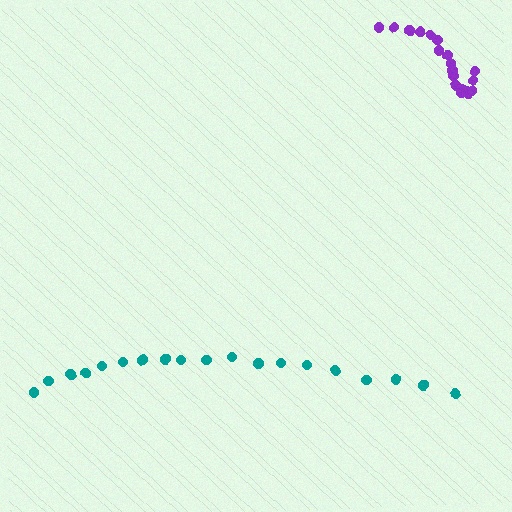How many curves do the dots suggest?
There are 2 distinct paths.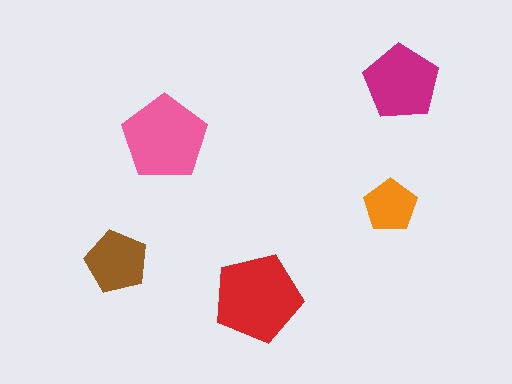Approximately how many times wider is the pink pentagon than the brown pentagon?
About 1.5 times wider.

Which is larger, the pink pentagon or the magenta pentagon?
The pink one.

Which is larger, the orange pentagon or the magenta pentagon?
The magenta one.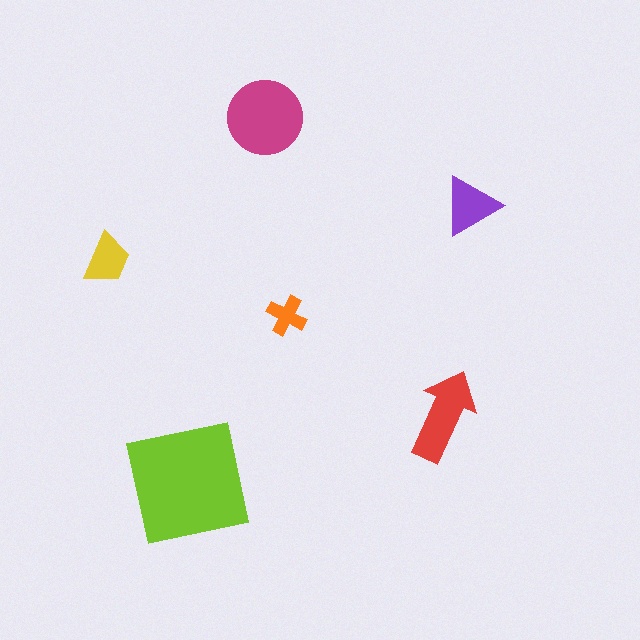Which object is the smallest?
The orange cross.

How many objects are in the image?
There are 6 objects in the image.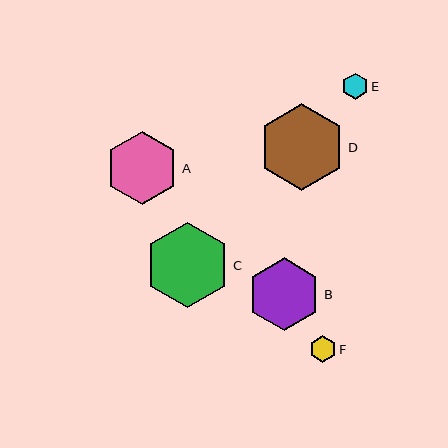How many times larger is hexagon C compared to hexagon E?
Hexagon C is approximately 3.3 times the size of hexagon E.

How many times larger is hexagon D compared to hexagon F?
Hexagon D is approximately 3.2 times the size of hexagon F.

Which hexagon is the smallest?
Hexagon E is the smallest with a size of approximately 26 pixels.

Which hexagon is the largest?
Hexagon D is the largest with a size of approximately 87 pixels.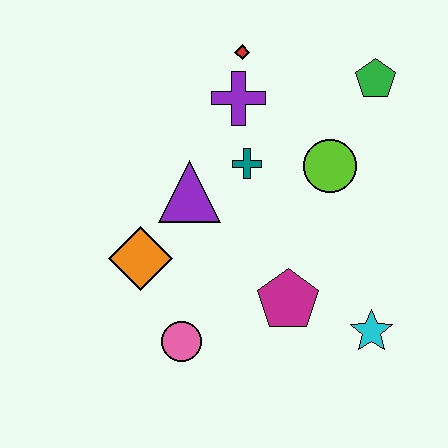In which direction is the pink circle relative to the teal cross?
The pink circle is below the teal cross.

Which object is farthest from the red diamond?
The cyan star is farthest from the red diamond.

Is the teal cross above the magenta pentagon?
Yes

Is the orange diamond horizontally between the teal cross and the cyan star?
No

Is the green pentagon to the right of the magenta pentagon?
Yes